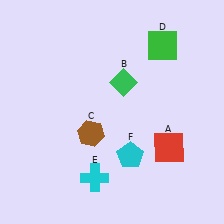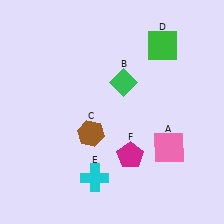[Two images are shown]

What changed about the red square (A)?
In Image 1, A is red. In Image 2, it changed to pink.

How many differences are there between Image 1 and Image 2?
There are 2 differences between the two images.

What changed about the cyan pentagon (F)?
In Image 1, F is cyan. In Image 2, it changed to magenta.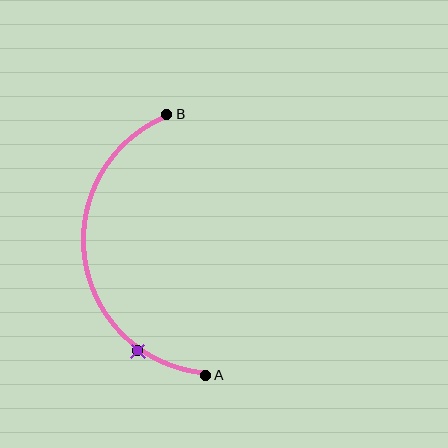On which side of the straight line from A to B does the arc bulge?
The arc bulges to the left of the straight line connecting A and B.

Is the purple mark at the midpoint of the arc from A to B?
No. The purple mark lies on the arc but is closer to endpoint A. The arc midpoint would be at the point on the curve equidistant along the arc from both A and B.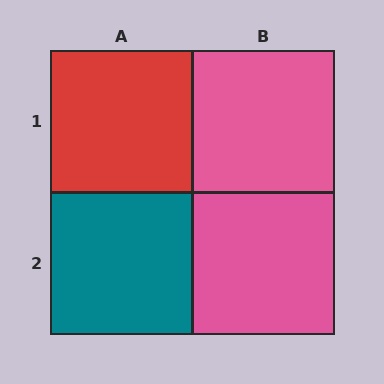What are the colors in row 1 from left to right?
Red, pink.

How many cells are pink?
2 cells are pink.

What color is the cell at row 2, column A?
Teal.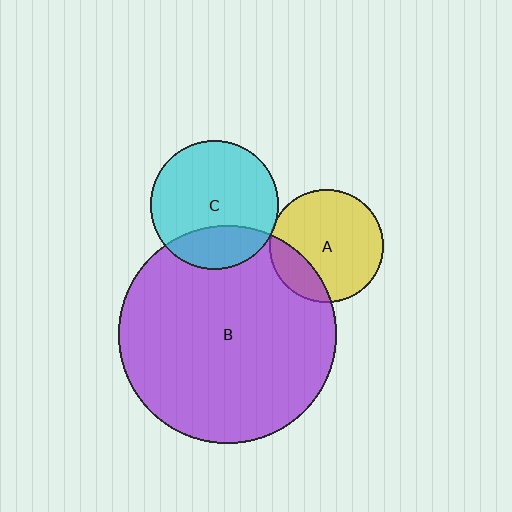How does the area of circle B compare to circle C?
Approximately 2.9 times.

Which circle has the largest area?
Circle B (purple).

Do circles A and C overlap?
Yes.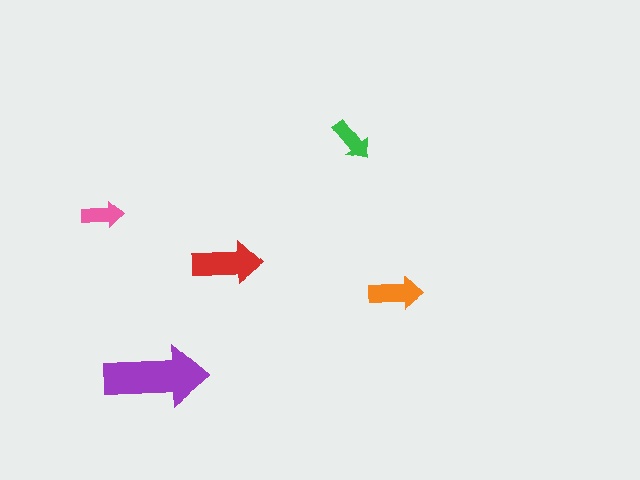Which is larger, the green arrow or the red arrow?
The red one.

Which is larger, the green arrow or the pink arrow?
The green one.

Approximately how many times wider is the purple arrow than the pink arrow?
About 2.5 times wider.